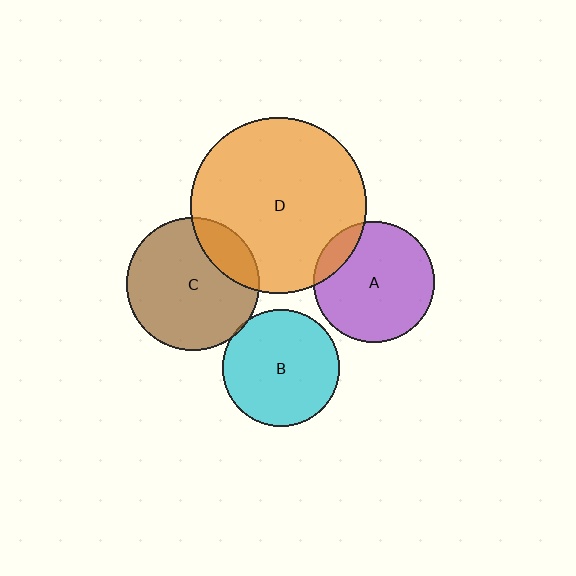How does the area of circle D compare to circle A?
Approximately 2.1 times.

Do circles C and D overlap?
Yes.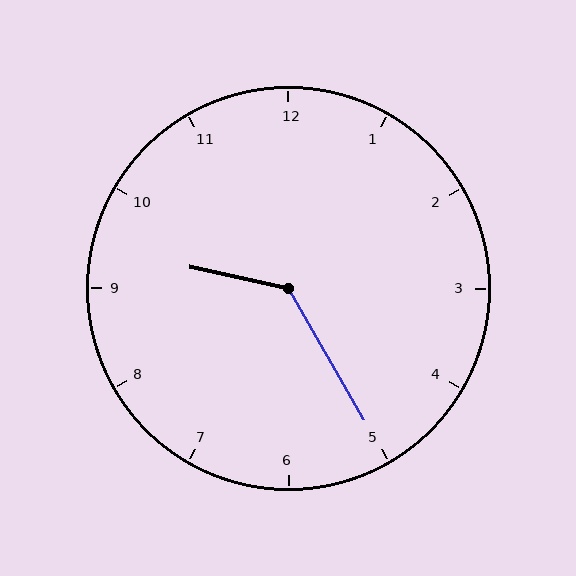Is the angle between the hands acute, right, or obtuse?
It is obtuse.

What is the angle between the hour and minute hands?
Approximately 132 degrees.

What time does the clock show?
9:25.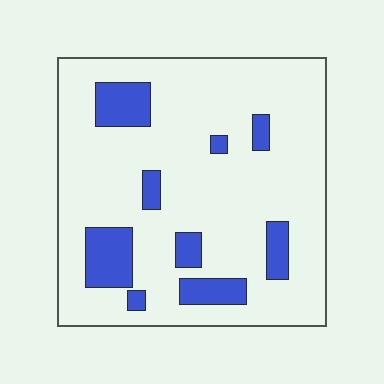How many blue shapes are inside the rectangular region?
9.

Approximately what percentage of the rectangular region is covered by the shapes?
Approximately 15%.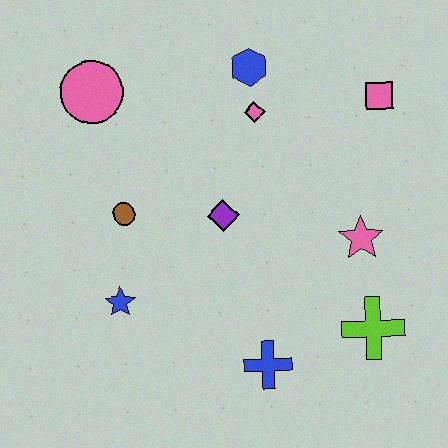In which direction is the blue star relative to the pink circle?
The blue star is below the pink circle.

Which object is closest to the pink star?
The lime cross is closest to the pink star.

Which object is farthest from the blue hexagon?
The blue cross is farthest from the blue hexagon.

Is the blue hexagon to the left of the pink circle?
No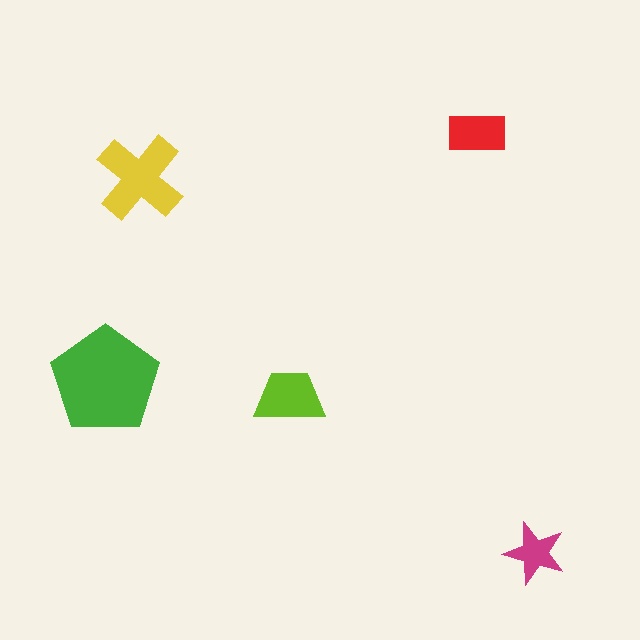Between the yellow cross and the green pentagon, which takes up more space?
The green pentagon.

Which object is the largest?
The green pentagon.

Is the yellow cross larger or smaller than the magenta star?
Larger.